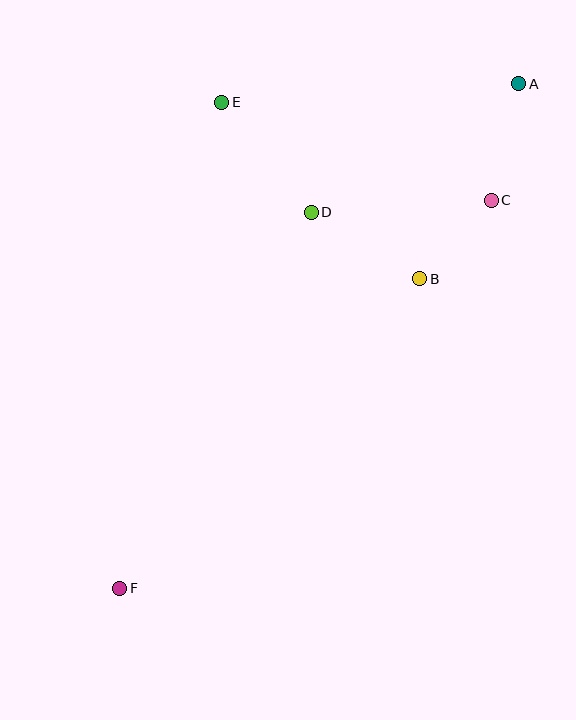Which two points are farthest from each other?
Points A and F are farthest from each other.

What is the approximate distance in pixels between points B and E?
The distance between B and E is approximately 265 pixels.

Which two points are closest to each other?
Points B and C are closest to each other.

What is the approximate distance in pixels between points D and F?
The distance between D and F is approximately 422 pixels.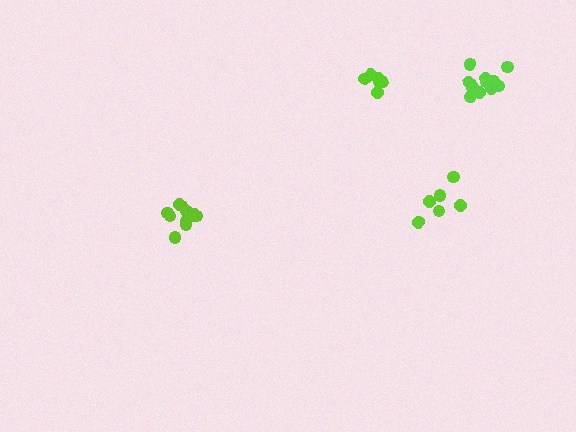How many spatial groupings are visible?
There are 4 spatial groupings.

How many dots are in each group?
Group 1: 11 dots, Group 2: 6 dots, Group 3: 6 dots, Group 4: 11 dots (34 total).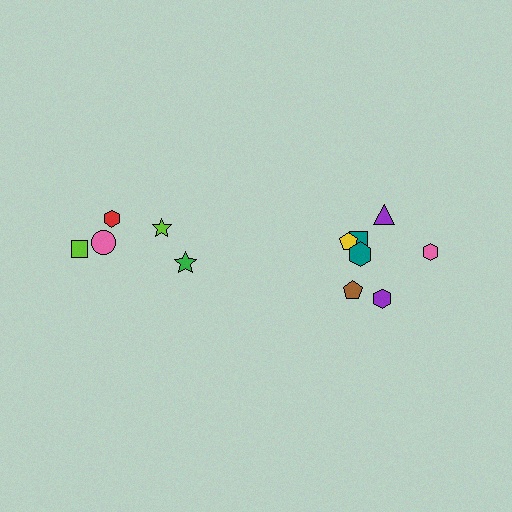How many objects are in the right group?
There are 7 objects.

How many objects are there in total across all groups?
There are 12 objects.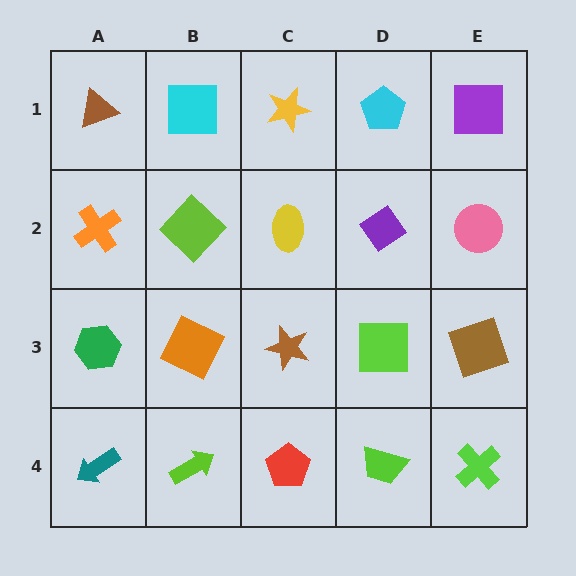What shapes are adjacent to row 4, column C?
A brown star (row 3, column C), a lime arrow (row 4, column B), a lime trapezoid (row 4, column D).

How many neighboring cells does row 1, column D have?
3.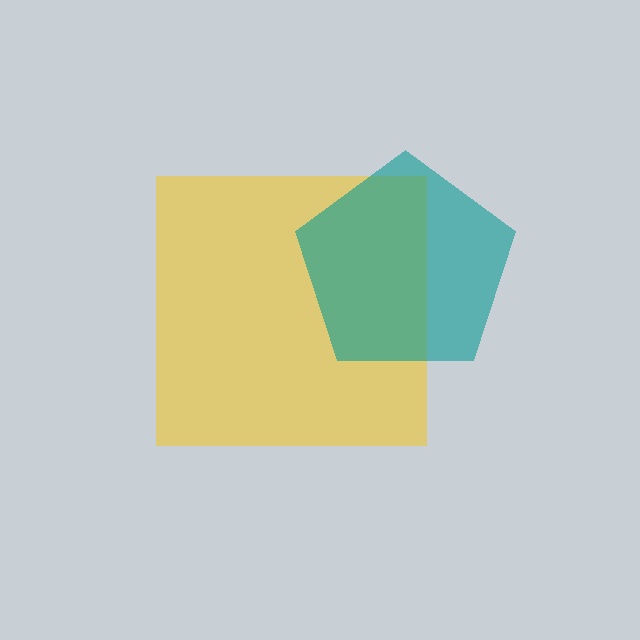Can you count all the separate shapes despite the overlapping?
Yes, there are 2 separate shapes.